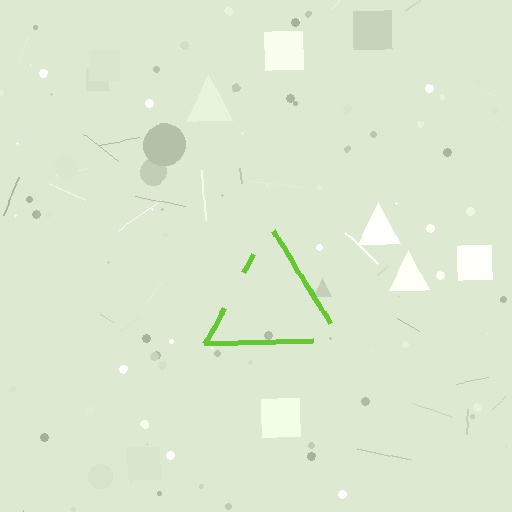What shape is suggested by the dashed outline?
The dashed outline suggests a triangle.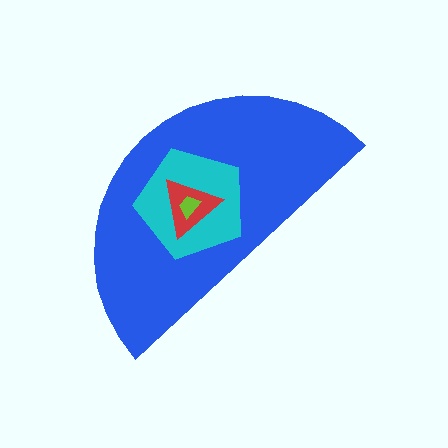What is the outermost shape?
The blue semicircle.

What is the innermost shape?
The lime trapezoid.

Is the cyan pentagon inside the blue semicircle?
Yes.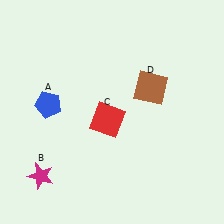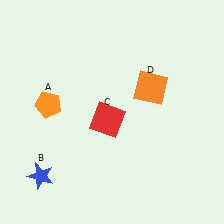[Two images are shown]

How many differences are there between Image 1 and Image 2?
There are 3 differences between the two images.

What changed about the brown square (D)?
In Image 1, D is brown. In Image 2, it changed to orange.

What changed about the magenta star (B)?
In Image 1, B is magenta. In Image 2, it changed to blue.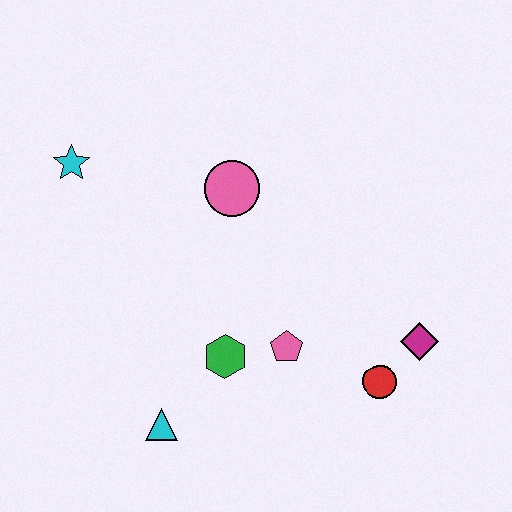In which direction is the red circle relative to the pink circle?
The red circle is below the pink circle.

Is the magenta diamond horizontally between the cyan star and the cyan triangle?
No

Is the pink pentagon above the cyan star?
No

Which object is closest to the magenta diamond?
The red circle is closest to the magenta diamond.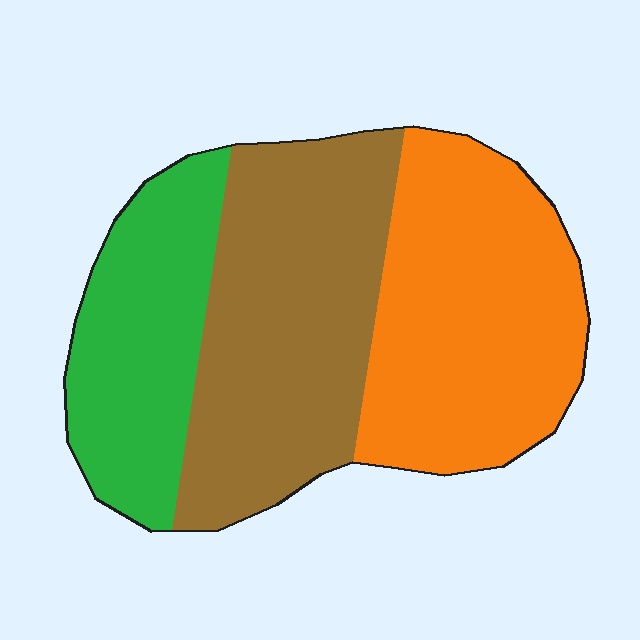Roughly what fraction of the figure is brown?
Brown takes up about three eighths (3/8) of the figure.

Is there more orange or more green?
Orange.